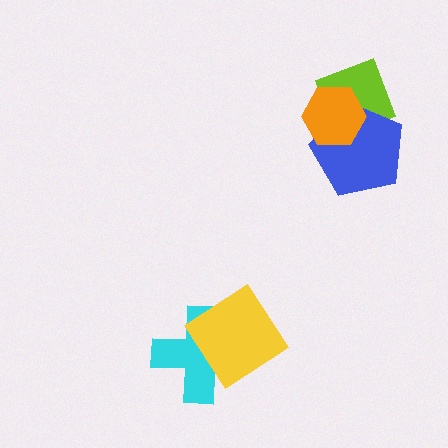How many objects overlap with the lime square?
2 objects overlap with the lime square.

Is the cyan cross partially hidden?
Yes, it is partially covered by another shape.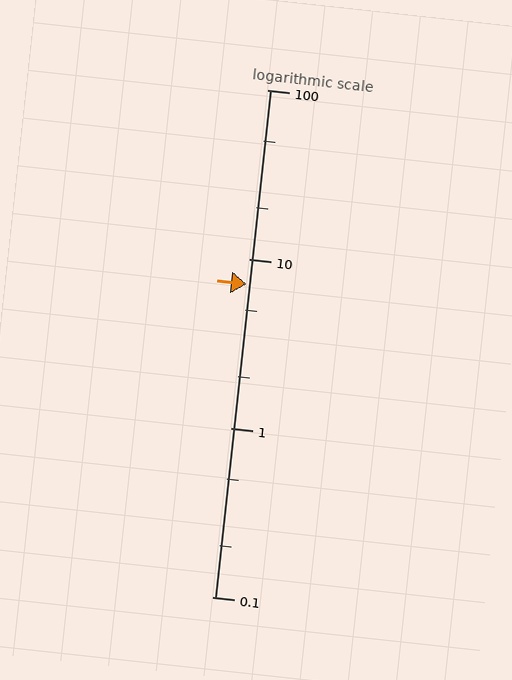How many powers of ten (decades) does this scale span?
The scale spans 3 decades, from 0.1 to 100.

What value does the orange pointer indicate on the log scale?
The pointer indicates approximately 7.1.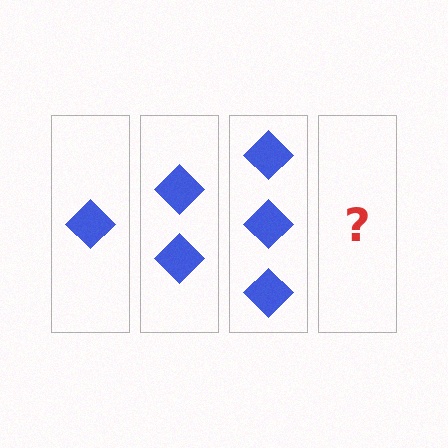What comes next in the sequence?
The next element should be 4 diamonds.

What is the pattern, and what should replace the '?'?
The pattern is that each step adds one more diamond. The '?' should be 4 diamonds.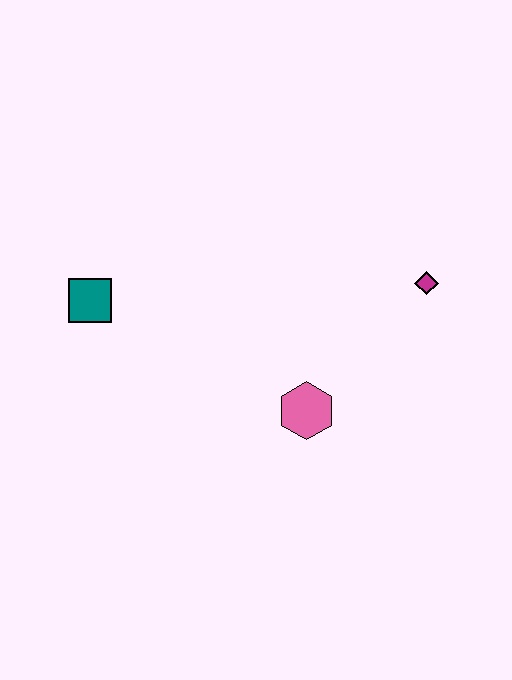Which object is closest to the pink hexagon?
The magenta diamond is closest to the pink hexagon.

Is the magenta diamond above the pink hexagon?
Yes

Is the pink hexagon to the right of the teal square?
Yes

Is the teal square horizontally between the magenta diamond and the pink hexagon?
No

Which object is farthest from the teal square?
The magenta diamond is farthest from the teal square.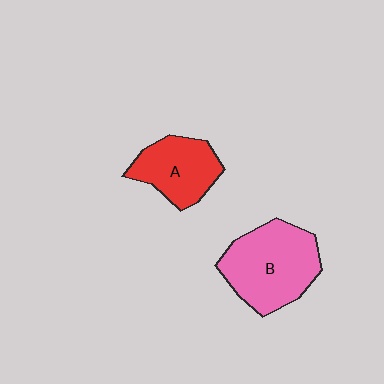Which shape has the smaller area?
Shape A (red).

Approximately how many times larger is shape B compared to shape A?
Approximately 1.5 times.